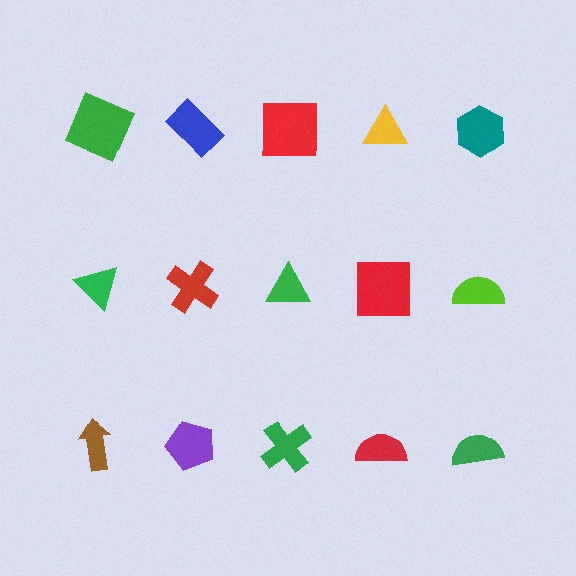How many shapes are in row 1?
5 shapes.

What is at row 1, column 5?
A teal hexagon.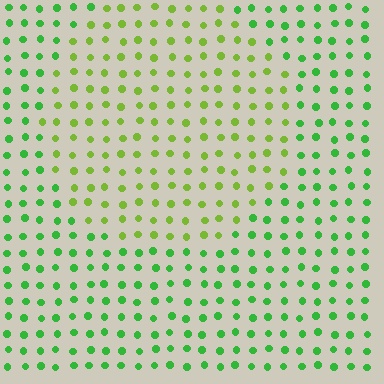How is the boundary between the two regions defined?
The boundary is defined purely by a slight shift in hue (about 35 degrees). Spacing, size, and orientation are identical on both sides.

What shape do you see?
I see a circle.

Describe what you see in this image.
The image is filled with small green elements in a uniform arrangement. A circle-shaped region is visible where the elements are tinted to a slightly different hue, forming a subtle color boundary.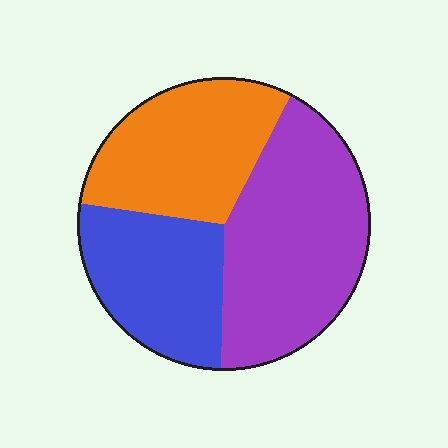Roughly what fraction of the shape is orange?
Orange covers roughly 30% of the shape.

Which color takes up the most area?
Purple, at roughly 45%.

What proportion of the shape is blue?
Blue covers 27% of the shape.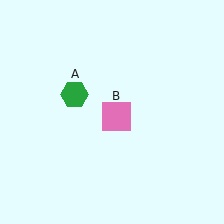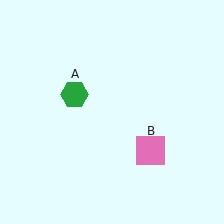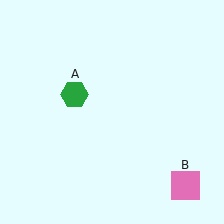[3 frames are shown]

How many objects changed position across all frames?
1 object changed position: pink square (object B).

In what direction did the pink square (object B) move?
The pink square (object B) moved down and to the right.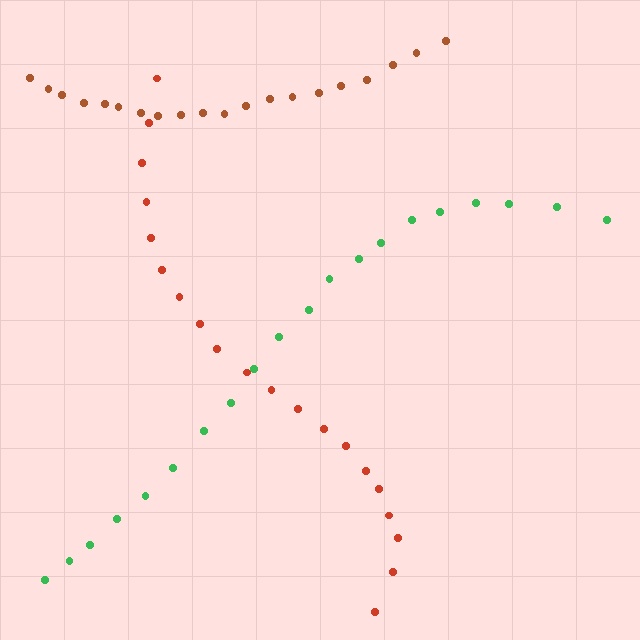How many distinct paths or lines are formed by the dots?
There are 3 distinct paths.